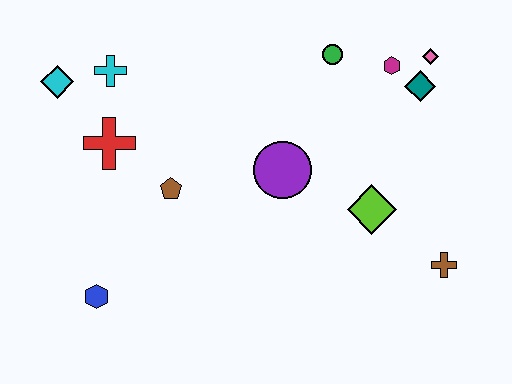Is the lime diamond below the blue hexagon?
No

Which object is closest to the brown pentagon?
The red cross is closest to the brown pentagon.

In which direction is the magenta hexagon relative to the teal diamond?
The magenta hexagon is to the left of the teal diamond.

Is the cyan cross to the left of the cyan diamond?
No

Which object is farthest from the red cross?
The brown cross is farthest from the red cross.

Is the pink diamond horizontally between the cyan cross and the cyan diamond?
No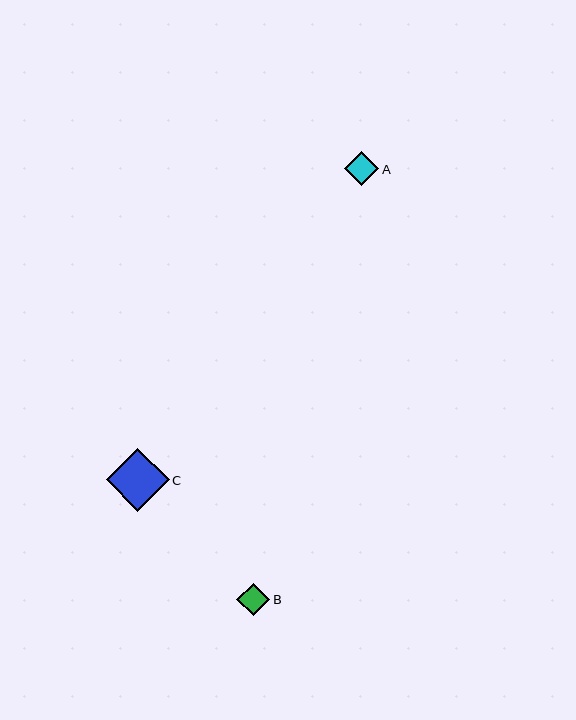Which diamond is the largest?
Diamond C is the largest with a size of approximately 63 pixels.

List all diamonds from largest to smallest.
From largest to smallest: C, A, B.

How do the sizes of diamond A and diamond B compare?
Diamond A and diamond B are approximately the same size.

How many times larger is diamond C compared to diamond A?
Diamond C is approximately 1.8 times the size of diamond A.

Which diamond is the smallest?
Diamond B is the smallest with a size of approximately 33 pixels.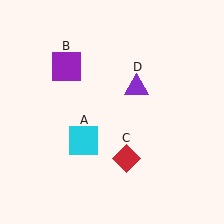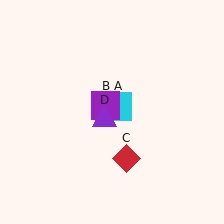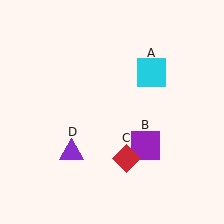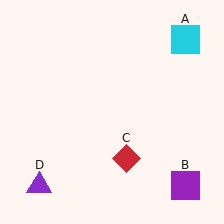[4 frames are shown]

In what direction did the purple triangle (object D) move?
The purple triangle (object D) moved down and to the left.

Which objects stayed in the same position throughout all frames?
Red diamond (object C) remained stationary.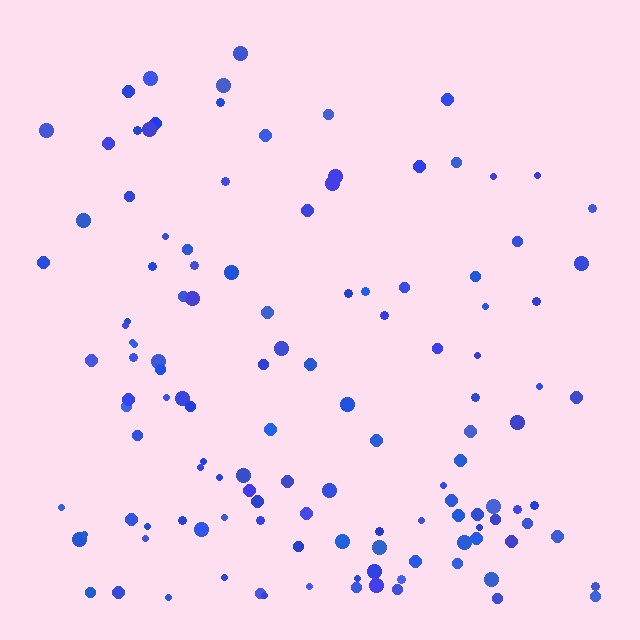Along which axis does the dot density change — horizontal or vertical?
Vertical.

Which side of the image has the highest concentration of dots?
The bottom.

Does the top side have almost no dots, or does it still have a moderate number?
Still a moderate number, just noticeably fewer than the bottom.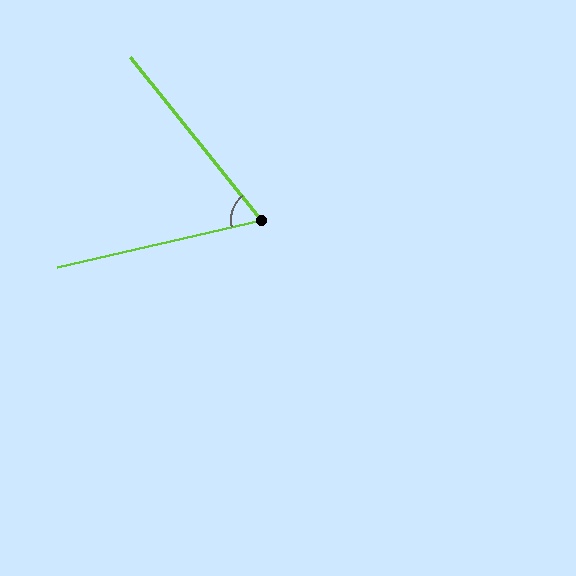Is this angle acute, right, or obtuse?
It is acute.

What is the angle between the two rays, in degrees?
Approximately 64 degrees.